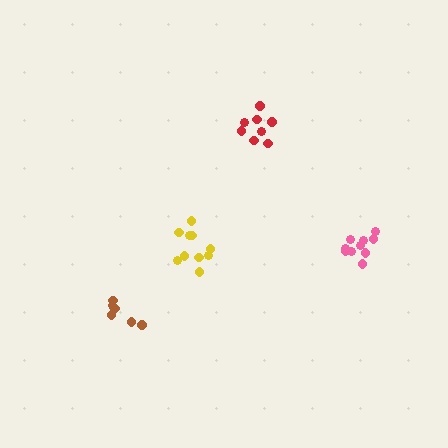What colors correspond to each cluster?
The clusters are colored: pink, yellow, brown, red.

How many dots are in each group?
Group 1: 10 dots, Group 2: 10 dots, Group 3: 6 dots, Group 4: 8 dots (34 total).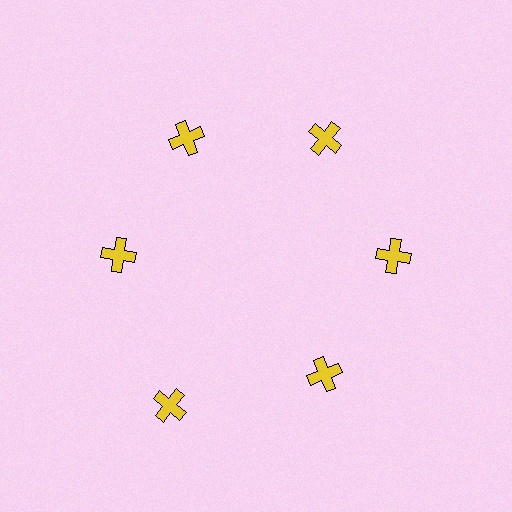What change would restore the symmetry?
The symmetry would be restored by moving it inward, back onto the ring so that all 6 crosses sit at equal angles and equal distance from the center.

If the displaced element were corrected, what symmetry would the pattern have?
It would have 6-fold rotational symmetry — the pattern would map onto itself every 60 degrees.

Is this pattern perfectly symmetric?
No. The 6 yellow crosses are arranged in a ring, but one element near the 7 o'clock position is pushed outward from the center, breaking the 6-fold rotational symmetry.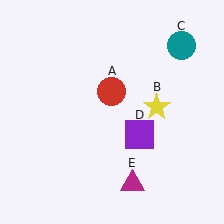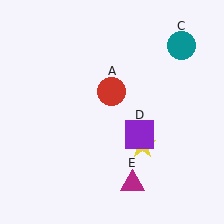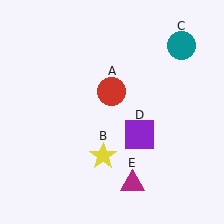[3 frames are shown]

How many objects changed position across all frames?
1 object changed position: yellow star (object B).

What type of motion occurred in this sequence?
The yellow star (object B) rotated clockwise around the center of the scene.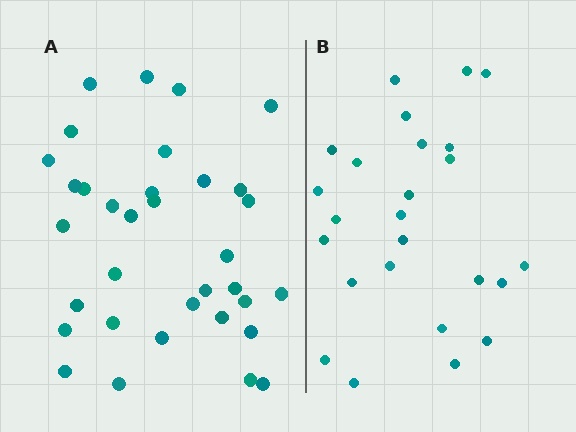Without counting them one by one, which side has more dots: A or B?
Region A (the left region) has more dots.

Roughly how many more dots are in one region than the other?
Region A has roughly 8 or so more dots than region B.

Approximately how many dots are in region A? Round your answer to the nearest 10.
About 30 dots. (The exact count is 34, which rounds to 30.)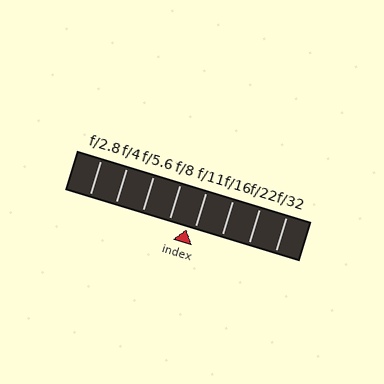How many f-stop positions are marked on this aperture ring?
There are 8 f-stop positions marked.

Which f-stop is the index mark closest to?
The index mark is closest to f/11.